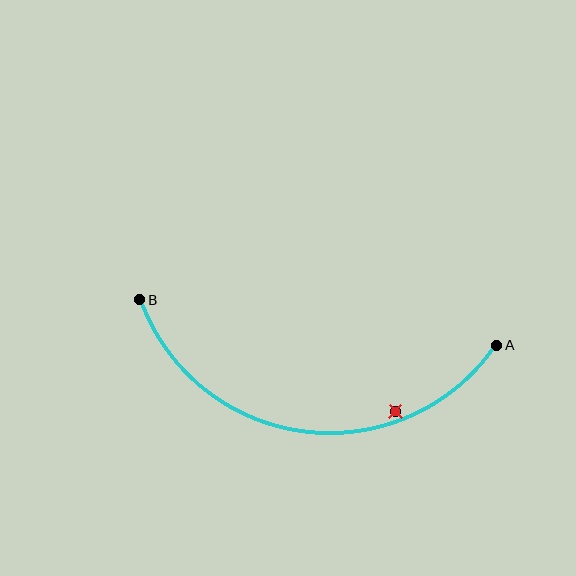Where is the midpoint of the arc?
The arc midpoint is the point on the curve farthest from the straight line joining A and B. It sits below that line.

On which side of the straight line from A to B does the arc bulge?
The arc bulges below the straight line connecting A and B.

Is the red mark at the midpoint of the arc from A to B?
No — the red mark does not lie on the arc at all. It sits slightly inside the curve.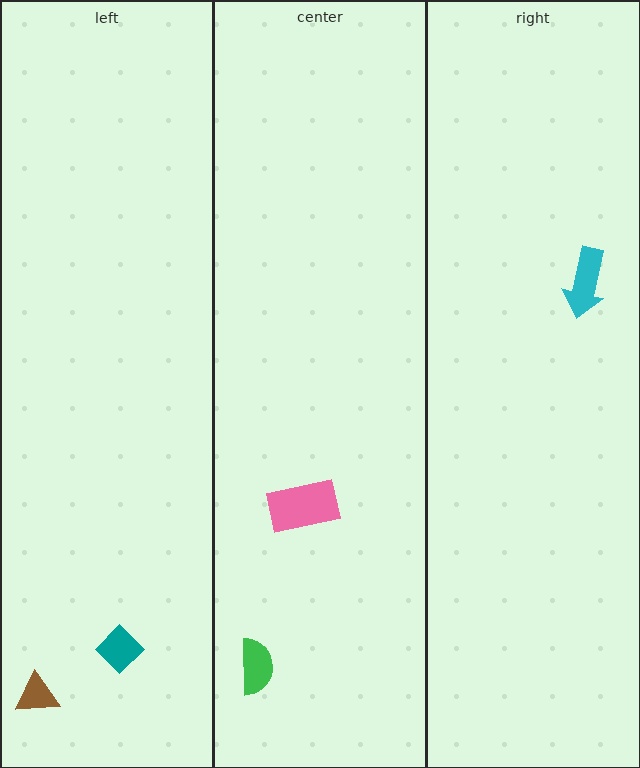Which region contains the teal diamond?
The left region.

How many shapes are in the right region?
1.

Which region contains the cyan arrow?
The right region.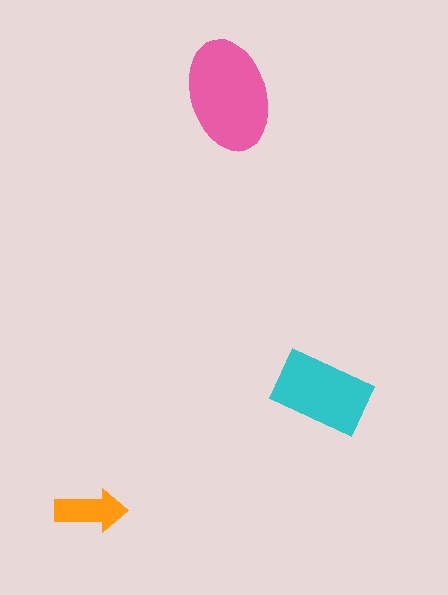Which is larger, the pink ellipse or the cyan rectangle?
The pink ellipse.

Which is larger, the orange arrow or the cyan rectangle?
The cyan rectangle.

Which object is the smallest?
The orange arrow.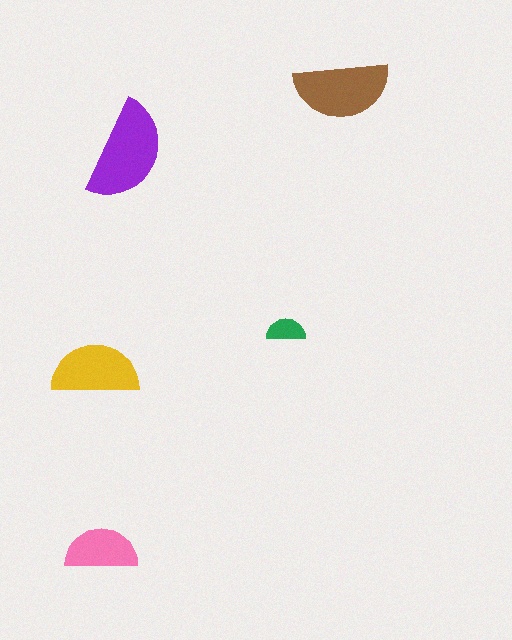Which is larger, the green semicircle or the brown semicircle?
The brown one.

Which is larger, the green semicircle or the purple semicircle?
The purple one.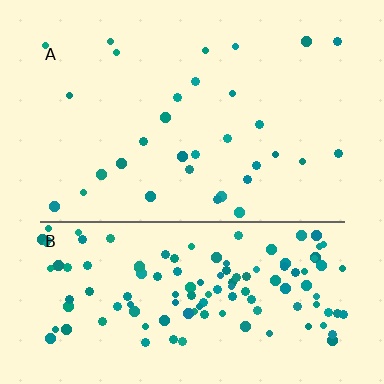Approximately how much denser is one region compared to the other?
Approximately 4.4× — region B over region A.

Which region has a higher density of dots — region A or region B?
B (the bottom).